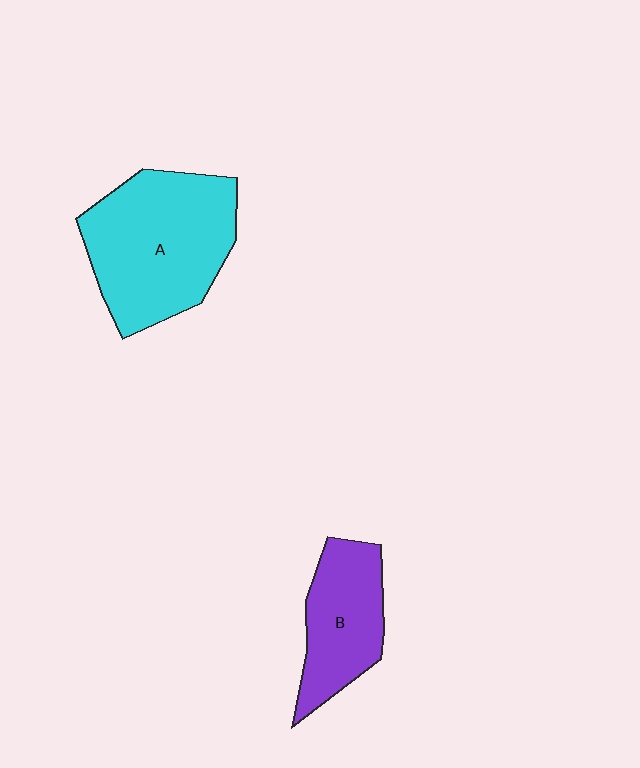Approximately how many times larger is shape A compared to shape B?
Approximately 1.7 times.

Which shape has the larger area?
Shape A (cyan).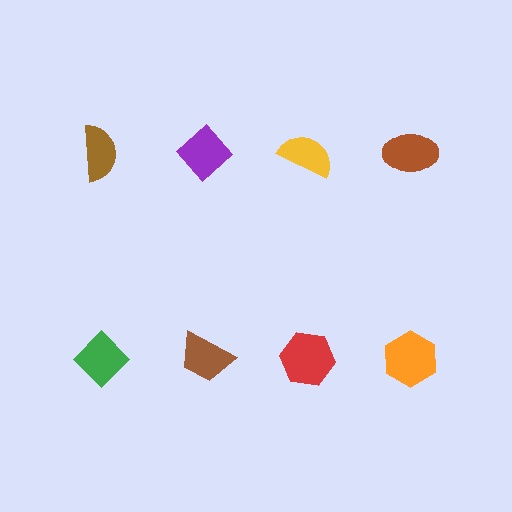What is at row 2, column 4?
An orange hexagon.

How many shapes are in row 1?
4 shapes.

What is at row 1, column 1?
A brown semicircle.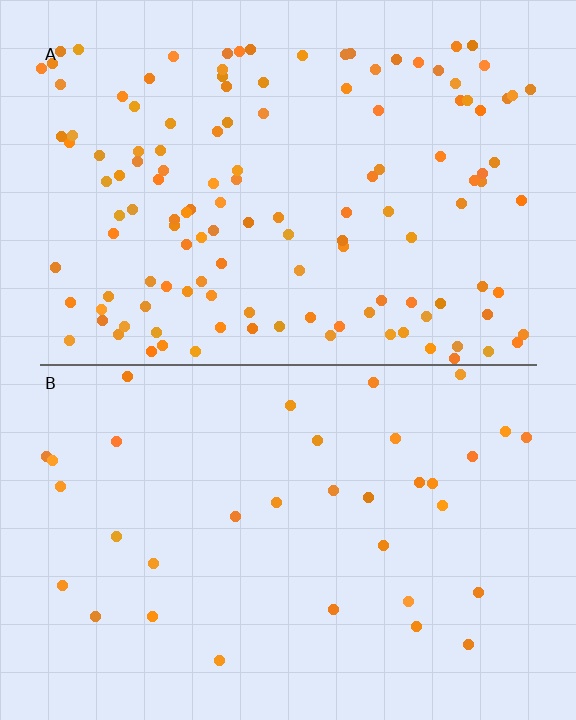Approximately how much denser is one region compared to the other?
Approximately 3.8× — region A over region B.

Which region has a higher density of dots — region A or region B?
A (the top).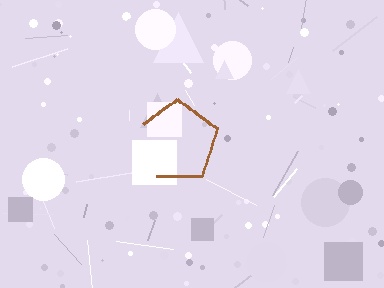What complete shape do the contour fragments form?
The contour fragments form a pentagon.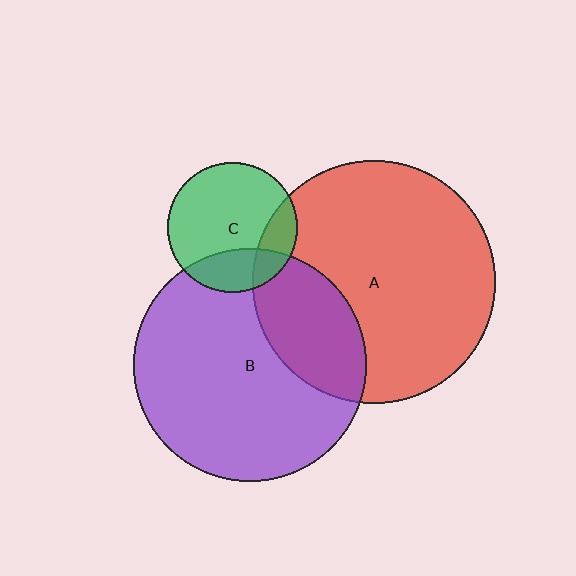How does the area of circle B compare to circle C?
Approximately 3.2 times.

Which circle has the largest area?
Circle A (red).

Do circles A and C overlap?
Yes.